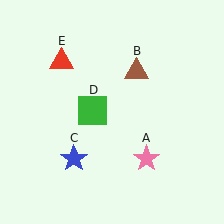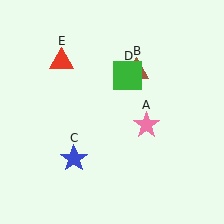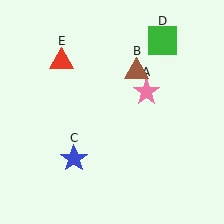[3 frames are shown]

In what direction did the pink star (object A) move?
The pink star (object A) moved up.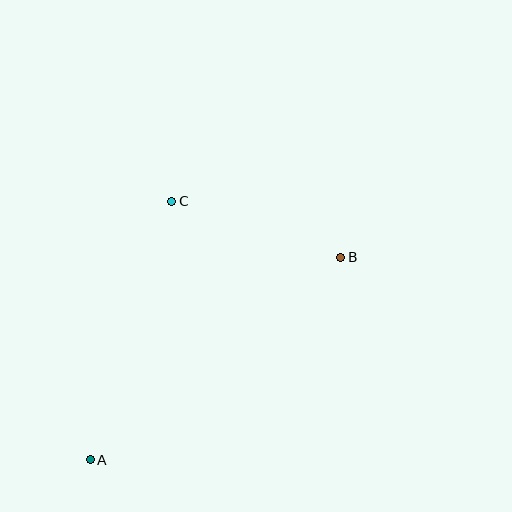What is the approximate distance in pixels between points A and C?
The distance between A and C is approximately 271 pixels.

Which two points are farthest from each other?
Points A and B are farthest from each other.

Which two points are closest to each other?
Points B and C are closest to each other.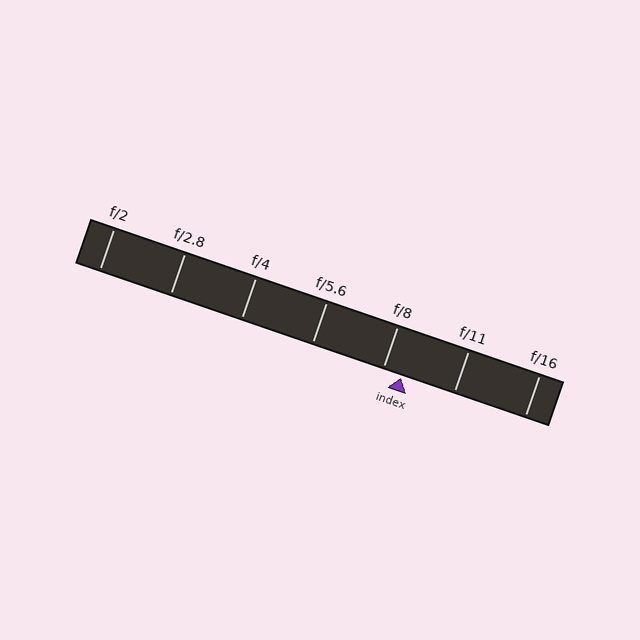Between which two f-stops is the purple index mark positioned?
The index mark is between f/8 and f/11.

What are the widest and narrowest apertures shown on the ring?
The widest aperture shown is f/2 and the narrowest is f/16.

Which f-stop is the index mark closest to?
The index mark is closest to f/8.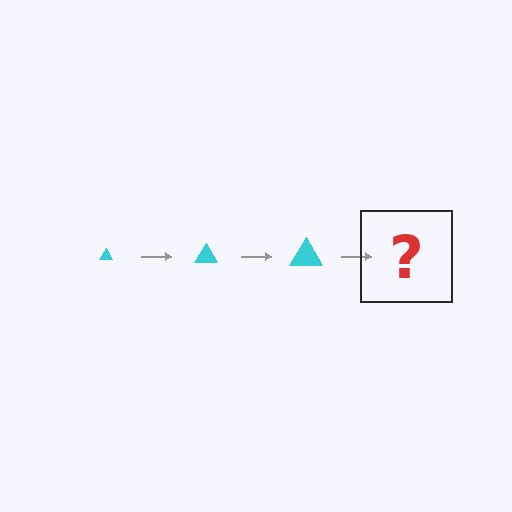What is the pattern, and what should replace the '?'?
The pattern is that the triangle gets progressively larger each step. The '?' should be a cyan triangle, larger than the previous one.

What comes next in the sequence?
The next element should be a cyan triangle, larger than the previous one.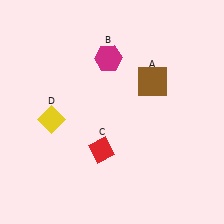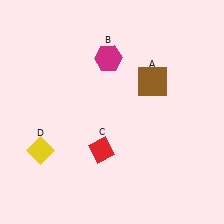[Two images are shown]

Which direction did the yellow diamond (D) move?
The yellow diamond (D) moved down.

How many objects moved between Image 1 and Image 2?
1 object moved between the two images.